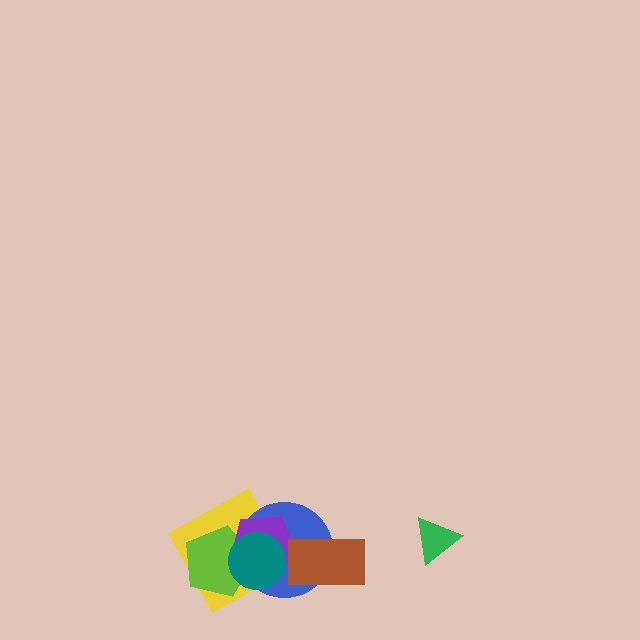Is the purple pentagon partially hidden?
Yes, it is partially covered by another shape.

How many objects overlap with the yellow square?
4 objects overlap with the yellow square.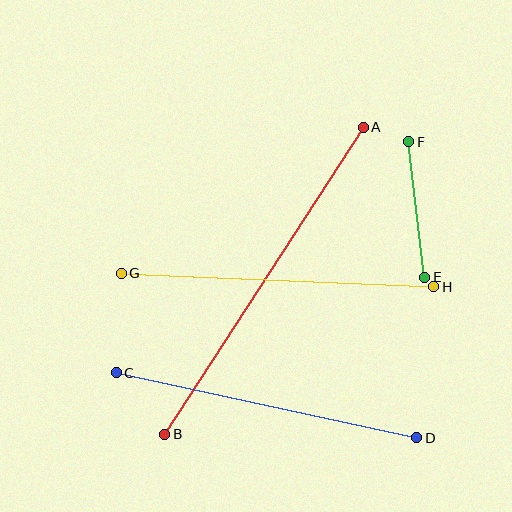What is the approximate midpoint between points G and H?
The midpoint is at approximately (278, 280) pixels.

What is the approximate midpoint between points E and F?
The midpoint is at approximately (417, 209) pixels.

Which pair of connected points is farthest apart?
Points A and B are farthest apart.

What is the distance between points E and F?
The distance is approximately 136 pixels.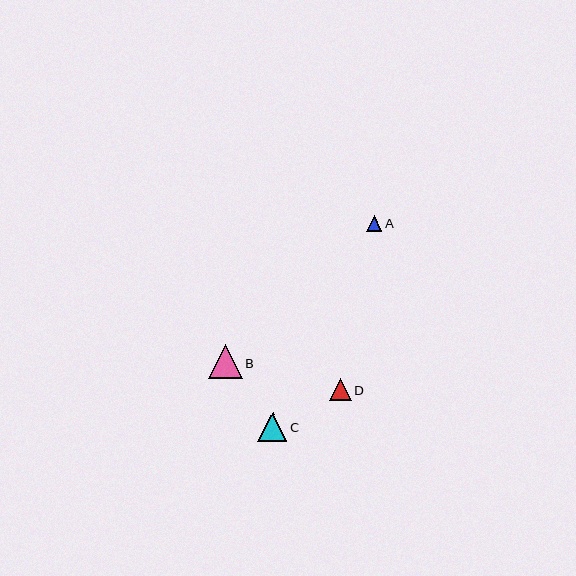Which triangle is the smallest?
Triangle A is the smallest with a size of approximately 15 pixels.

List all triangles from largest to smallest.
From largest to smallest: B, C, D, A.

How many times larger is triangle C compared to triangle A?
Triangle C is approximately 1.9 times the size of triangle A.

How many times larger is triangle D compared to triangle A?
Triangle D is approximately 1.5 times the size of triangle A.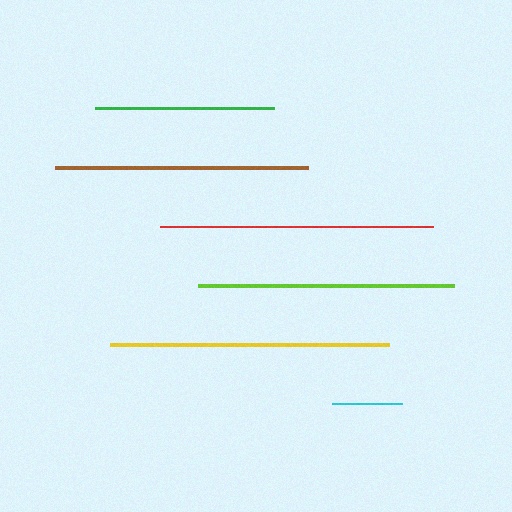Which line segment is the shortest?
The cyan line is the shortest at approximately 70 pixels.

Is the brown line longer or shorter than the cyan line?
The brown line is longer than the cyan line.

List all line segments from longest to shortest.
From longest to shortest: yellow, red, lime, brown, green, cyan.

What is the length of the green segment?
The green segment is approximately 179 pixels long.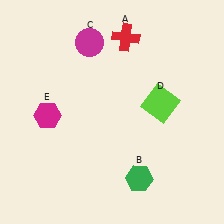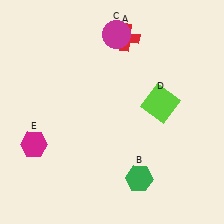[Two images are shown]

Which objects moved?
The objects that moved are: the magenta circle (C), the magenta hexagon (E).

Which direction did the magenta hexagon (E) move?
The magenta hexagon (E) moved down.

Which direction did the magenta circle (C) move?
The magenta circle (C) moved right.